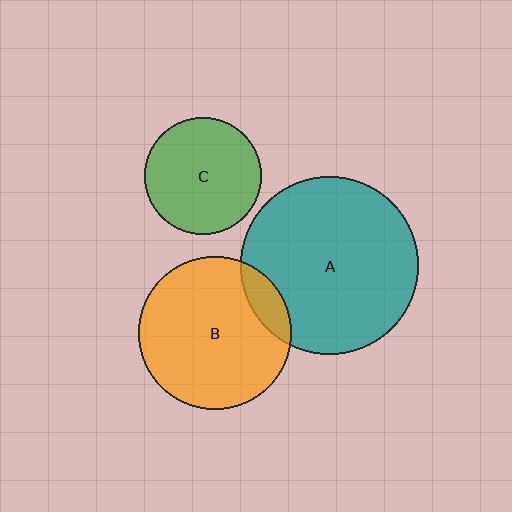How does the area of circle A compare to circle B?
Approximately 1.4 times.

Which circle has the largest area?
Circle A (teal).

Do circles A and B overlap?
Yes.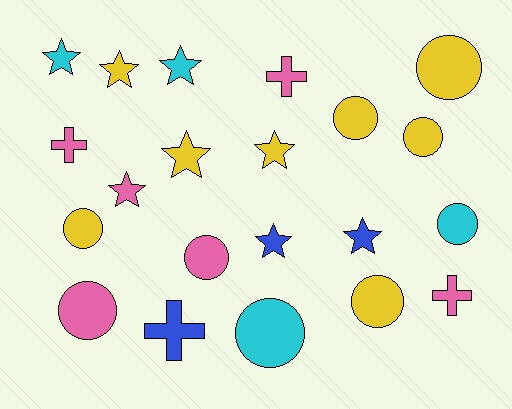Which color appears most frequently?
Yellow, with 8 objects.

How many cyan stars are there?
There are 2 cyan stars.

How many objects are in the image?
There are 21 objects.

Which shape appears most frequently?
Circle, with 9 objects.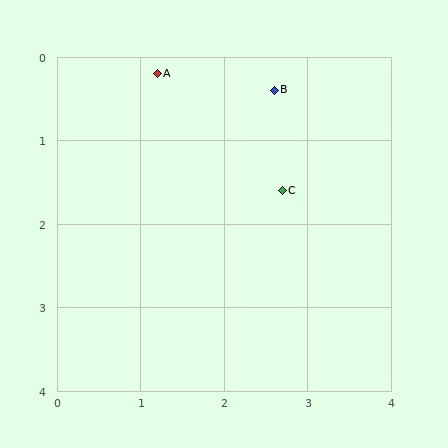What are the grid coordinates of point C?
Point C is at approximately (2.7, 1.6).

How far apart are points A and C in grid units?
Points A and C are about 2.1 grid units apart.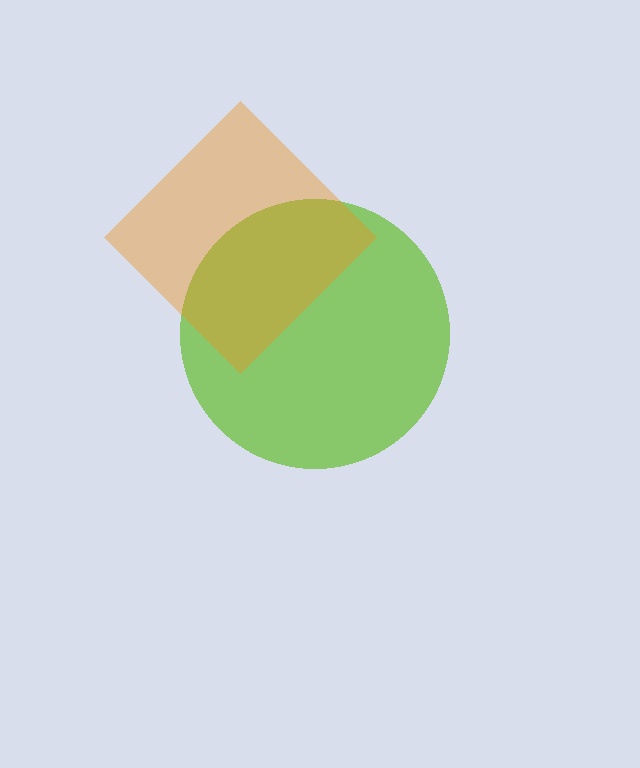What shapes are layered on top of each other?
The layered shapes are: a lime circle, an orange diamond.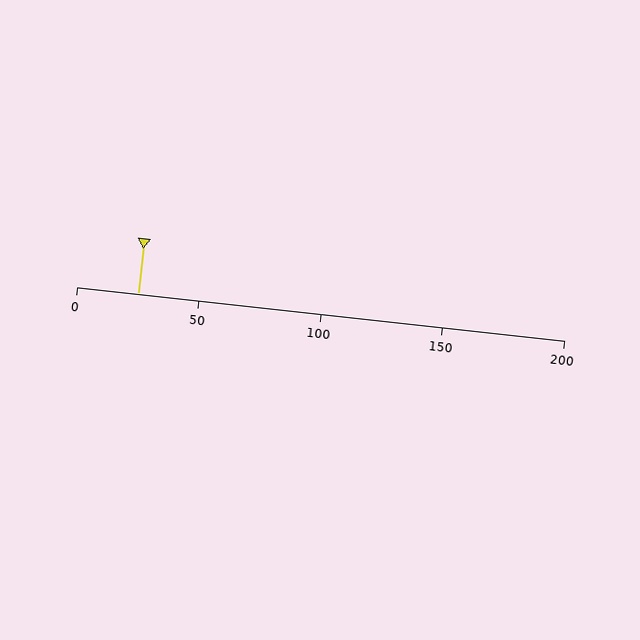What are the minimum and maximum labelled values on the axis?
The axis runs from 0 to 200.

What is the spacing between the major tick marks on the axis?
The major ticks are spaced 50 apart.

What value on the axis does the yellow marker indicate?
The marker indicates approximately 25.